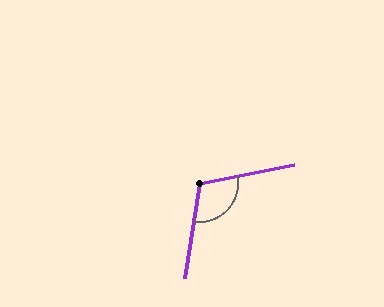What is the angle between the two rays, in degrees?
Approximately 110 degrees.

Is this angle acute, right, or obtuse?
It is obtuse.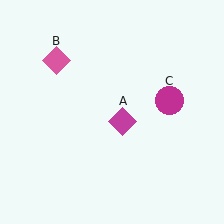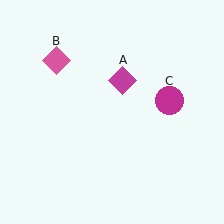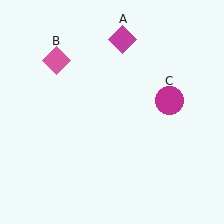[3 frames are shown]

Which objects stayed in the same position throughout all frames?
Pink diamond (object B) and magenta circle (object C) remained stationary.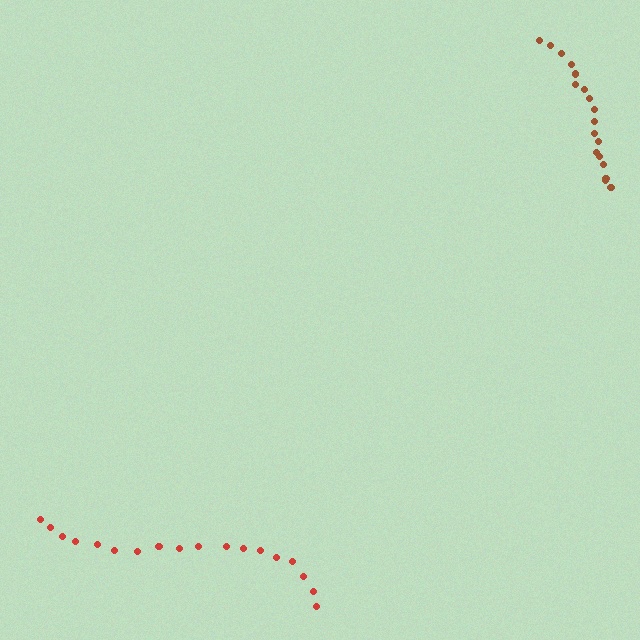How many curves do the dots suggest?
There are 2 distinct paths.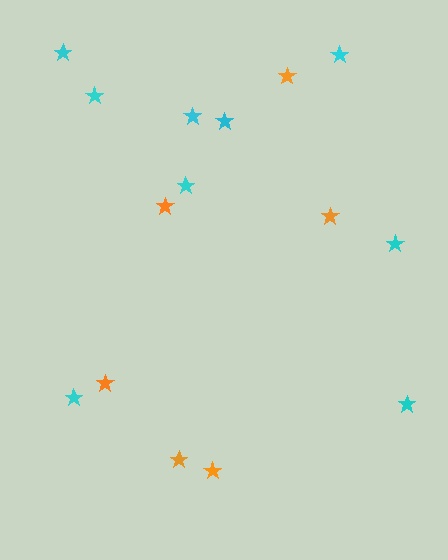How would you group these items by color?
There are 2 groups: one group of cyan stars (9) and one group of orange stars (6).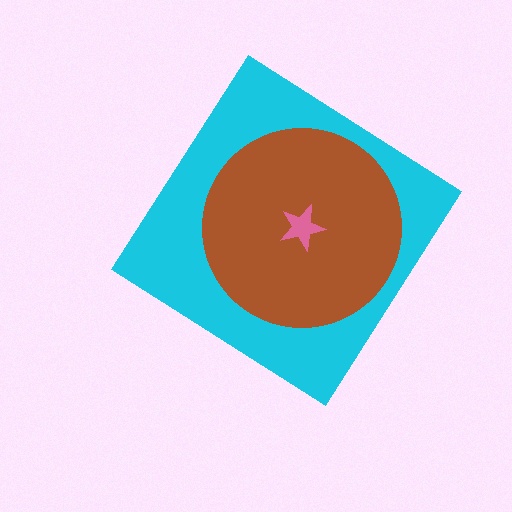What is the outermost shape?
The cyan diamond.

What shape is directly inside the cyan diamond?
The brown circle.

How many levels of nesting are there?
3.